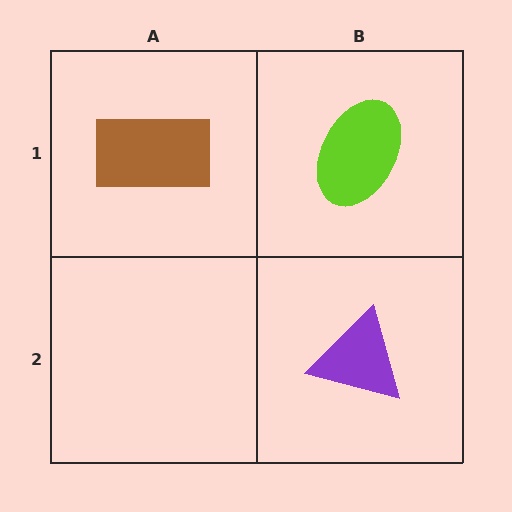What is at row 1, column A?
A brown rectangle.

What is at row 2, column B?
A purple triangle.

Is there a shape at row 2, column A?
No, that cell is empty.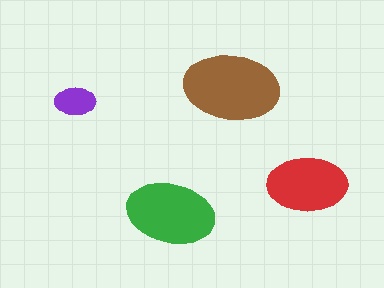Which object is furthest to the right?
The red ellipse is rightmost.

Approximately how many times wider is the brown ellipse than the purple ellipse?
About 2.5 times wider.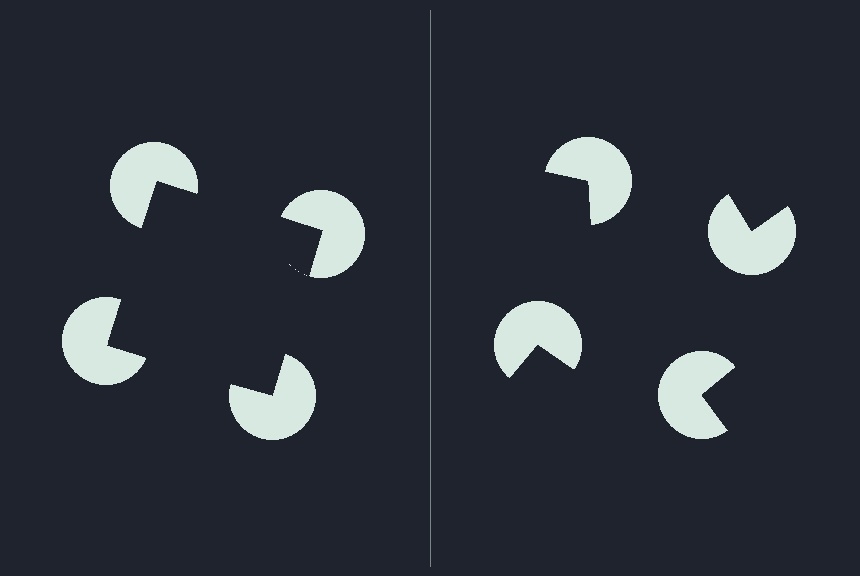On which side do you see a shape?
An illusory square appears on the left side. On the right side the wedge cuts are rotated, so no coherent shape forms.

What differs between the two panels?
The pac-man discs are positioned identically on both sides; only the wedge orientations differ. On the left they align to a square; on the right they are misaligned.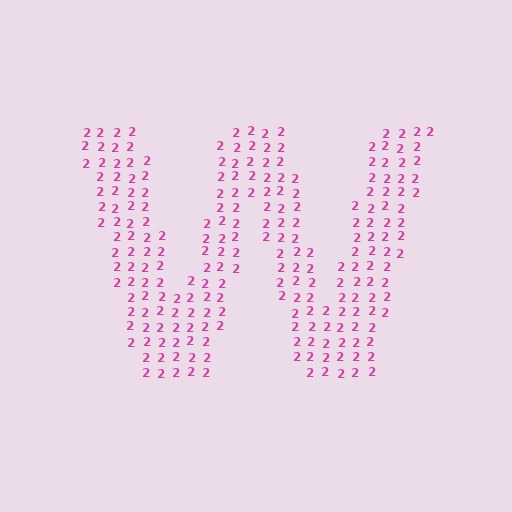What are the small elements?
The small elements are digit 2's.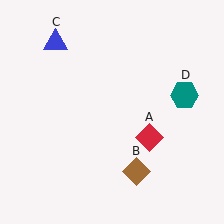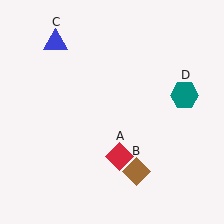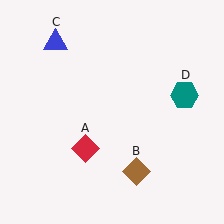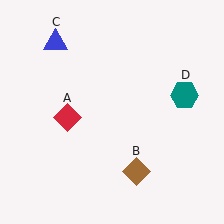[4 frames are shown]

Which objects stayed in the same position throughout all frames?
Brown diamond (object B) and blue triangle (object C) and teal hexagon (object D) remained stationary.